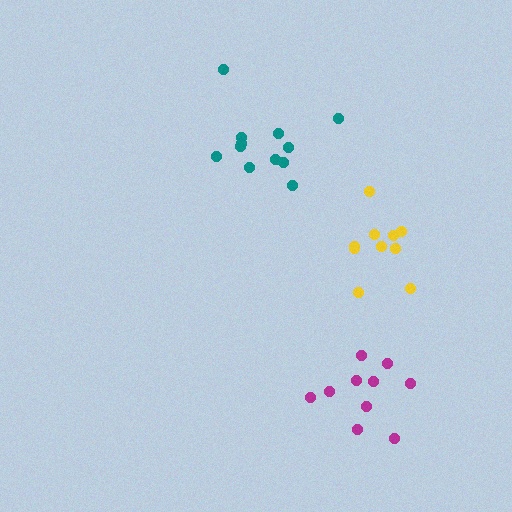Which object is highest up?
The teal cluster is topmost.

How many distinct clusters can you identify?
There are 3 distinct clusters.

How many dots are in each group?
Group 1: 10 dots, Group 2: 10 dots, Group 3: 12 dots (32 total).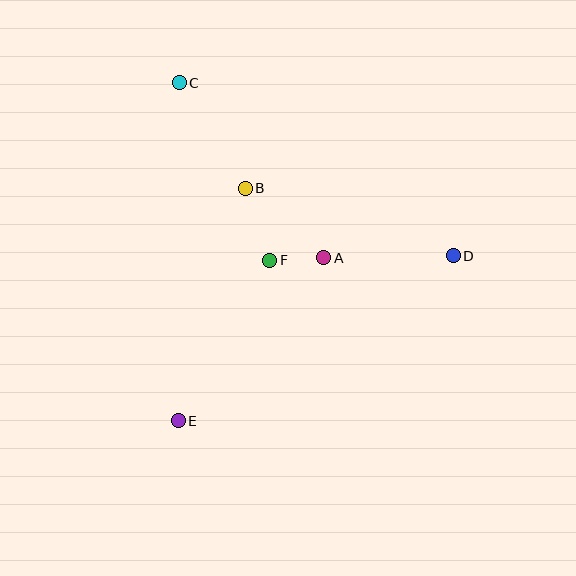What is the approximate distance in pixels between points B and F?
The distance between B and F is approximately 76 pixels.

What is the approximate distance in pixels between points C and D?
The distance between C and D is approximately 324 pixels.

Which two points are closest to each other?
Points A and F are closest to each other.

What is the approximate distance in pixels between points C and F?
The distance between C and F is approximately 199 pixels.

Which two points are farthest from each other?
Points C and E are farthest from each other.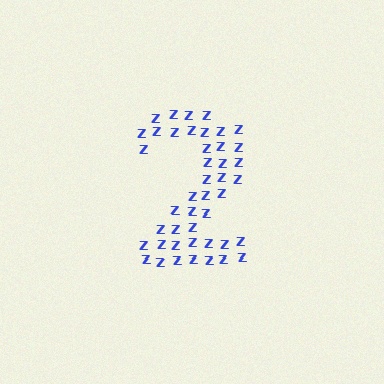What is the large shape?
The large shape is the digit 2.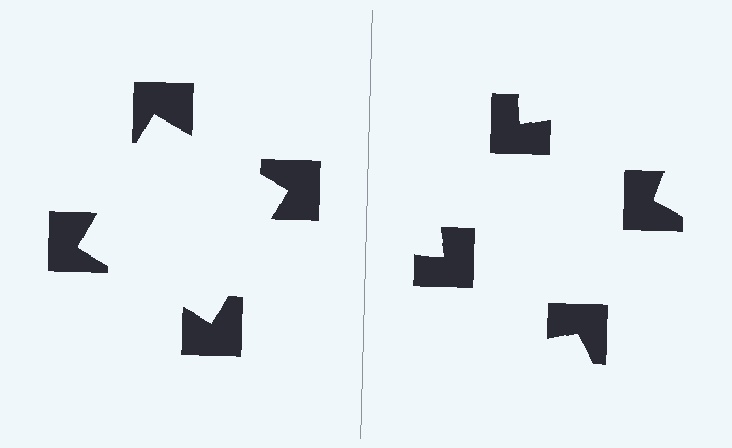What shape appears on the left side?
An illusory square.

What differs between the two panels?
The notched squares are positioned identically on both sides; only the wedge orientations differ. On the left they align to a square; on the right they are misaligned.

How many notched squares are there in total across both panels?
8 — 4 on each side.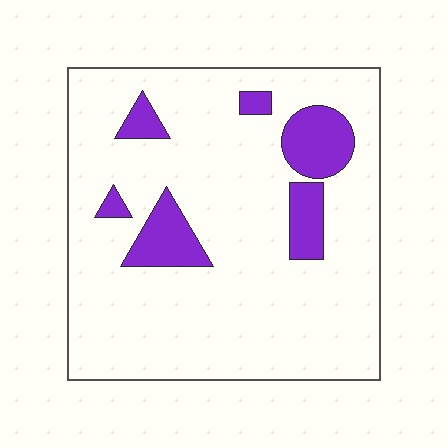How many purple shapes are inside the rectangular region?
6.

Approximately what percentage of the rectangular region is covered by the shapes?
Approximately 15%.